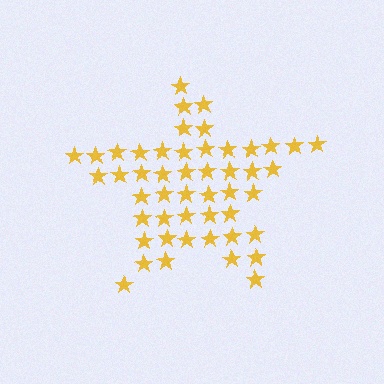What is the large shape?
The large shape is a star.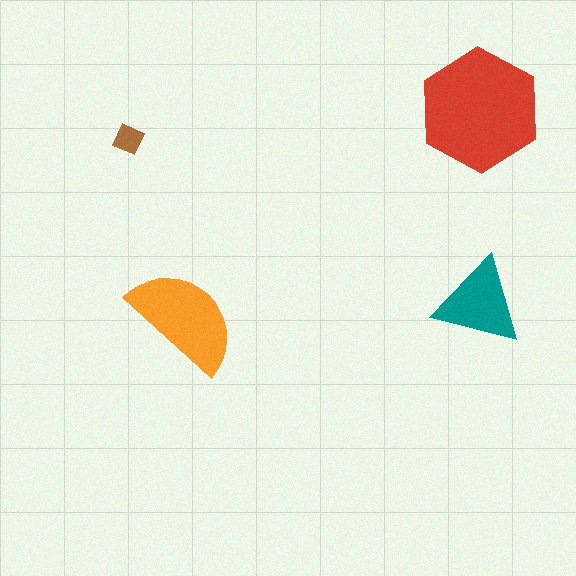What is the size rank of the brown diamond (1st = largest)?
4th.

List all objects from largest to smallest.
The red hexagon, the orange semicircle, the teal triangle, the brown diamond.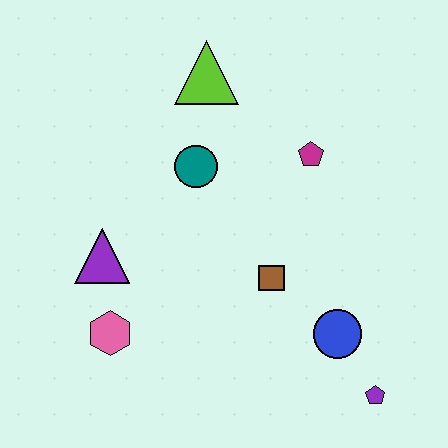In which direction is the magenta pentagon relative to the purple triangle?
The magenta pentagon is to the right of the purple triangle.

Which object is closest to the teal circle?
The lime triangle is closest to the teal circle.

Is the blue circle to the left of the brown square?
No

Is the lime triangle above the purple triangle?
Yes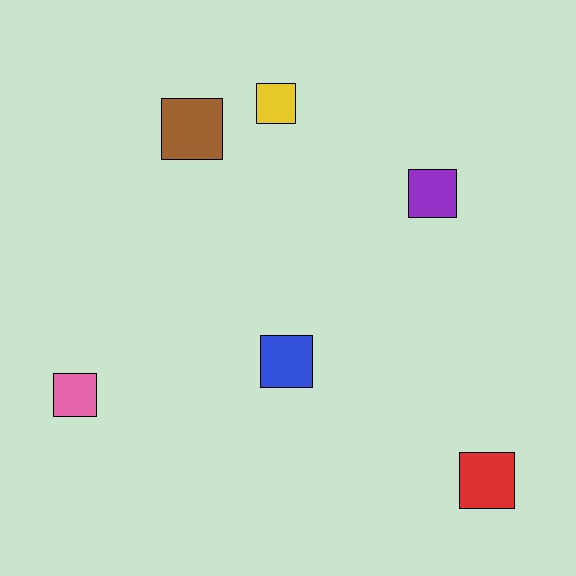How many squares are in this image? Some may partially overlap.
There are 6 squares.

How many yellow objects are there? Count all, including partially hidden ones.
There is 1 yellow object.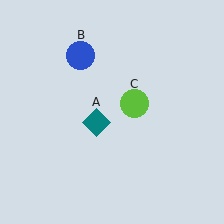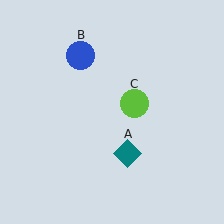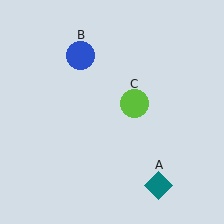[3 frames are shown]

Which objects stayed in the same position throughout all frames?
Blue circle (object B) and lime circle (object C) remained stationary.